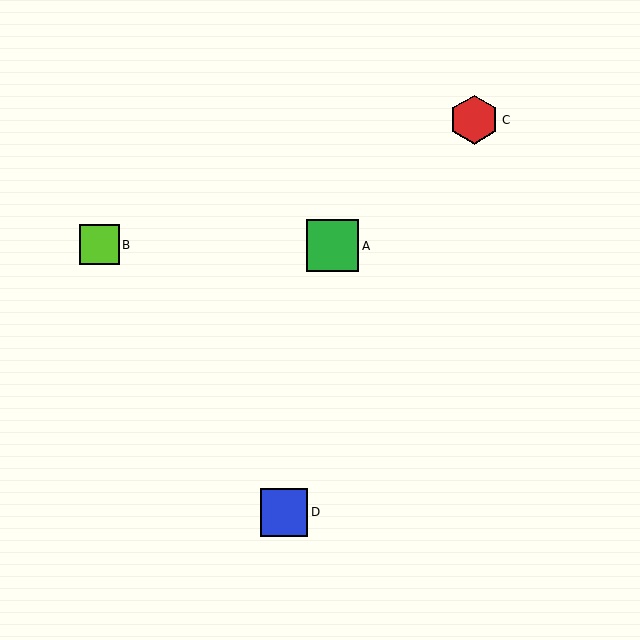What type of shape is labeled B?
Shape B is a lime square.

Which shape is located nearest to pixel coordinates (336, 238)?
The green square (labeled A) at (333, 246) is nearest to that location.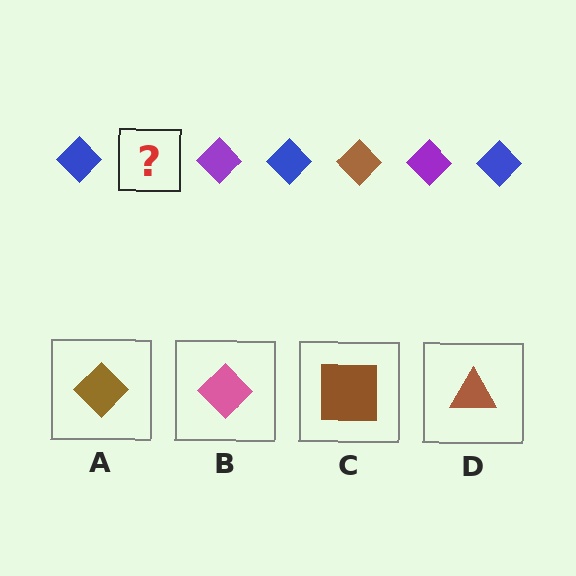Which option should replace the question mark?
Option A.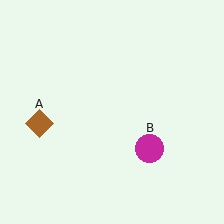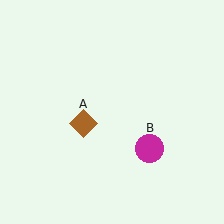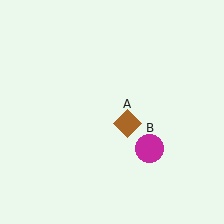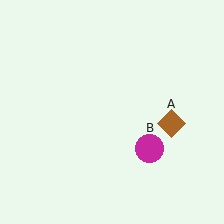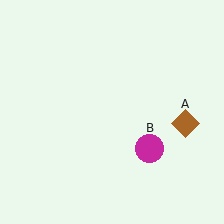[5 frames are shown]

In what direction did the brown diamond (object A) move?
The brown diamond (object A) moved right.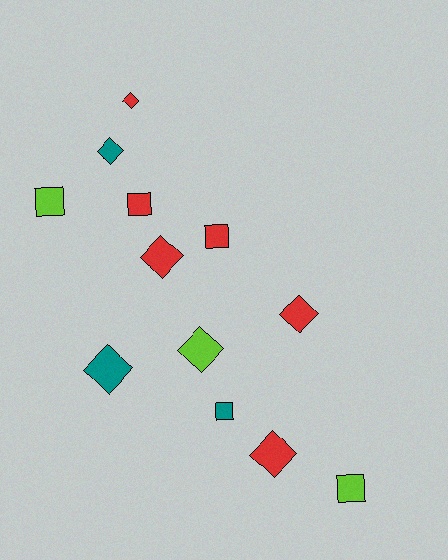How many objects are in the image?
There are 12 objects.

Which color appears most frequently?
Red, with 6 objects.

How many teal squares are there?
There is 1 teal square.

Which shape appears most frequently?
Diamond, with 7 objects.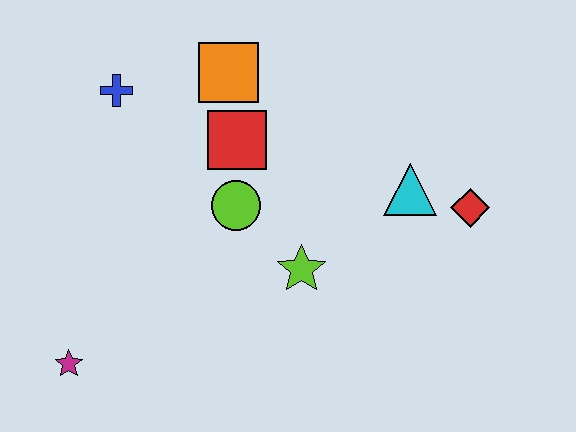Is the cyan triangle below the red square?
Yes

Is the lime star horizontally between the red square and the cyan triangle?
Yes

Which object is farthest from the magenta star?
The red diamond is farthest from the magenta star.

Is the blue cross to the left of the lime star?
Yes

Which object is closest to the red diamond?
The cyan triangle is closest to the red diamond.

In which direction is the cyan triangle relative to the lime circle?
The cyan triangle is to the right of the lime circle.